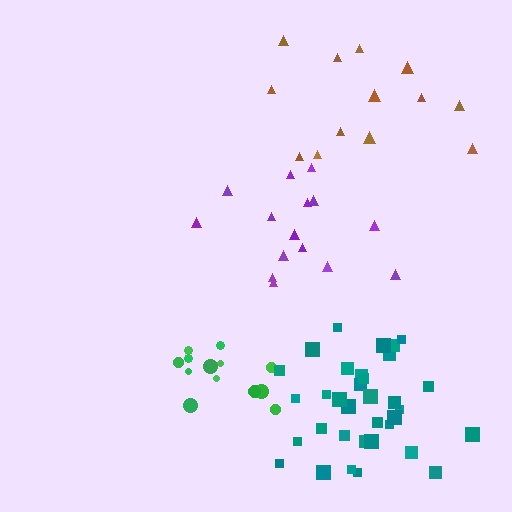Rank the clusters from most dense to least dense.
teal, green, purple, brown.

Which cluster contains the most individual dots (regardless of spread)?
Teal (34).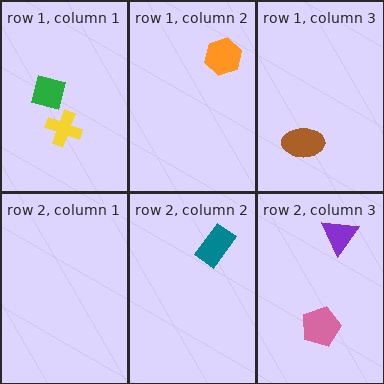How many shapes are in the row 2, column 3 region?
2.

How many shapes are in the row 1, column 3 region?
1.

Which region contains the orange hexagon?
The row 1, column 2 region.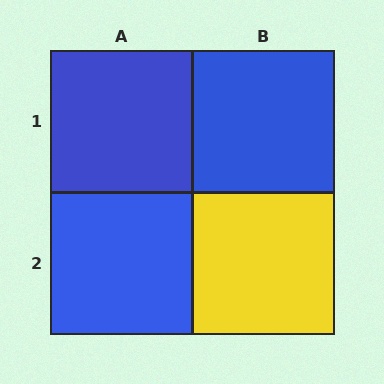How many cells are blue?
3 cells are blue.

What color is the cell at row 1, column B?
Blue.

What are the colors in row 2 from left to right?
Blue, yellow.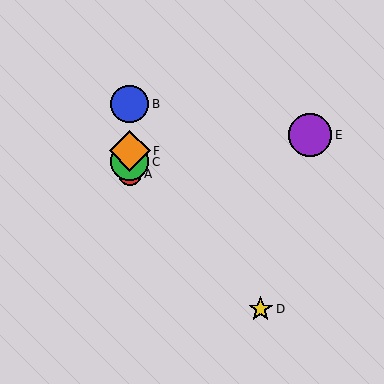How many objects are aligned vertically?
4 objects (A, B, C, F) are aligned vertically.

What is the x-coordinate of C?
Object C is at x≈130.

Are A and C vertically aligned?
Yes, both are at x≈130.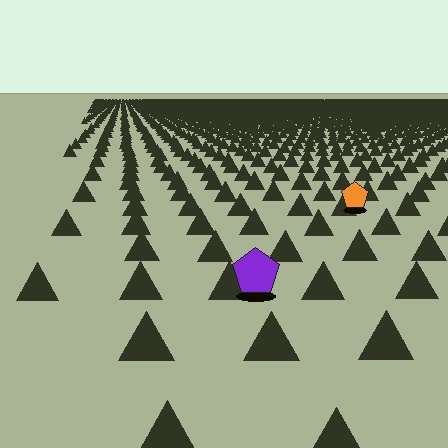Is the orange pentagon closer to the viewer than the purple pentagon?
No. The purple pentagon is closer — you can tell from the texture gradient: the ground texture is coarser near it.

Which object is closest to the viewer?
The purple pentagon is closest. The texture marks near it are larger and more spread out.